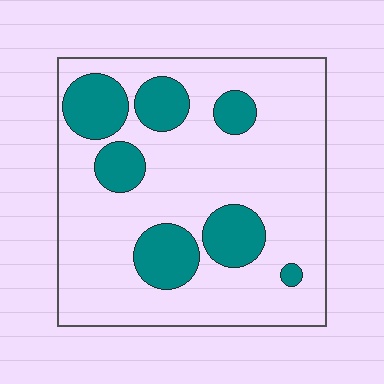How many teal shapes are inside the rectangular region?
7.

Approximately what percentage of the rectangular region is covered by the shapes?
Approximately 25%.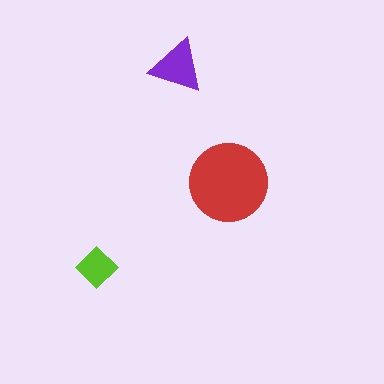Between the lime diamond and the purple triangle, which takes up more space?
The purple triangle.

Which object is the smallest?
The lime diamond.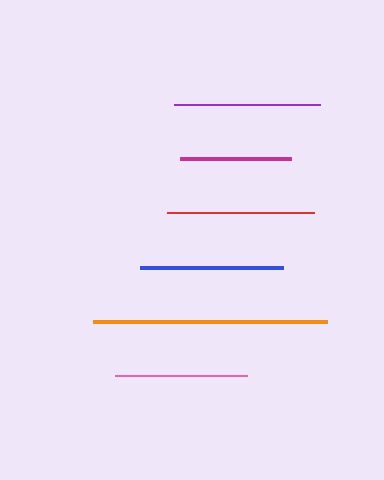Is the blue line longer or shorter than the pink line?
The blue line is longer than the pink line.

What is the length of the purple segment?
The purple segment is approximately 146 pixels long.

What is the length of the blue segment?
The blue segment is approximately 143 pixels long.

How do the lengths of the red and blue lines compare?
The red and blue lines are approximately the same length.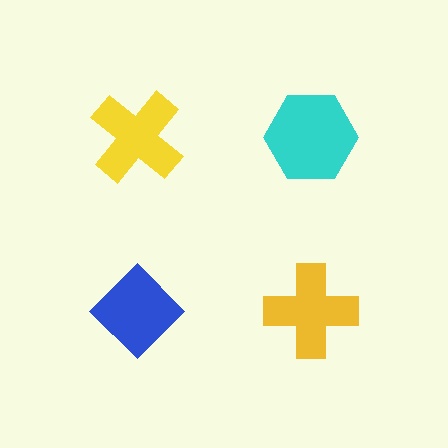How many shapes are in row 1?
2 shapes.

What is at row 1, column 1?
A yellow cross.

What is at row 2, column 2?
A yellow cross.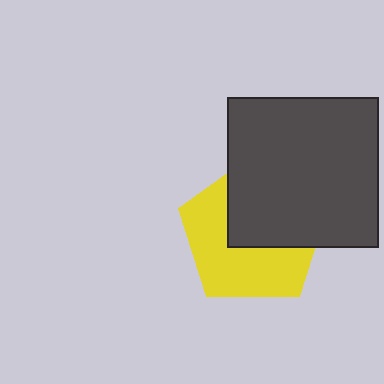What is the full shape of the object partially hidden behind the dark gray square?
The partially hidden object is a yellow pentagon.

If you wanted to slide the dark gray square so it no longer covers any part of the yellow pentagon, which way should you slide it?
Slide it toward the upper-right — that is the most direct way to separate the two shapes.